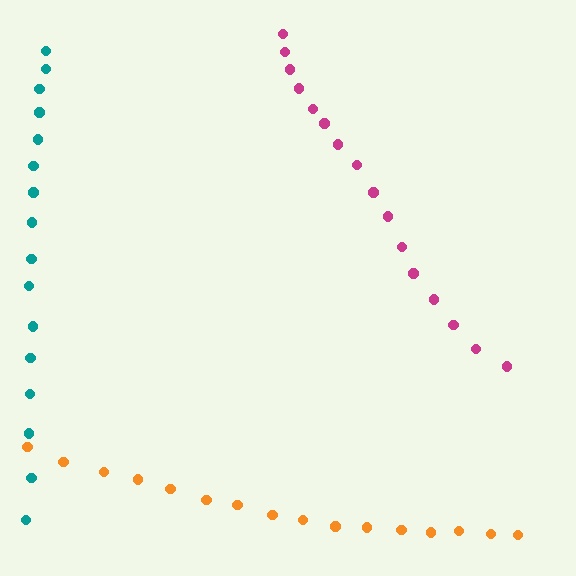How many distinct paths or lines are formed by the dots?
There are 3 distinct paths.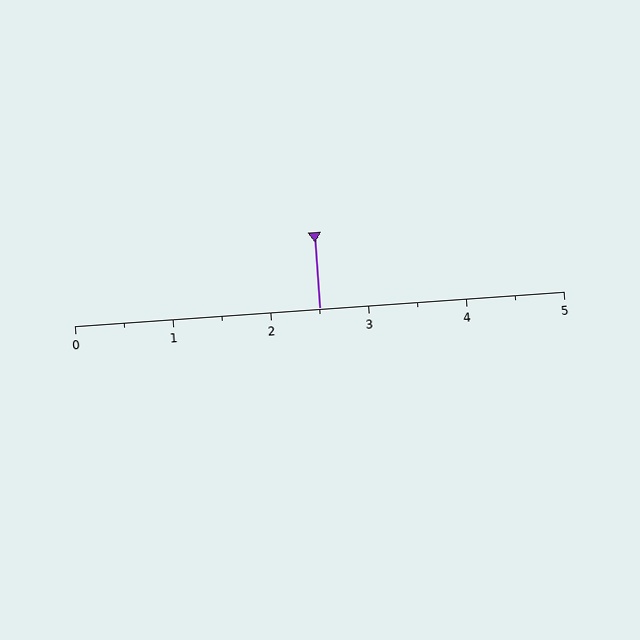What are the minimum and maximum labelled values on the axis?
The axis runs from 0 to 5.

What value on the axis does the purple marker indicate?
The marker indicates approximately 2.5.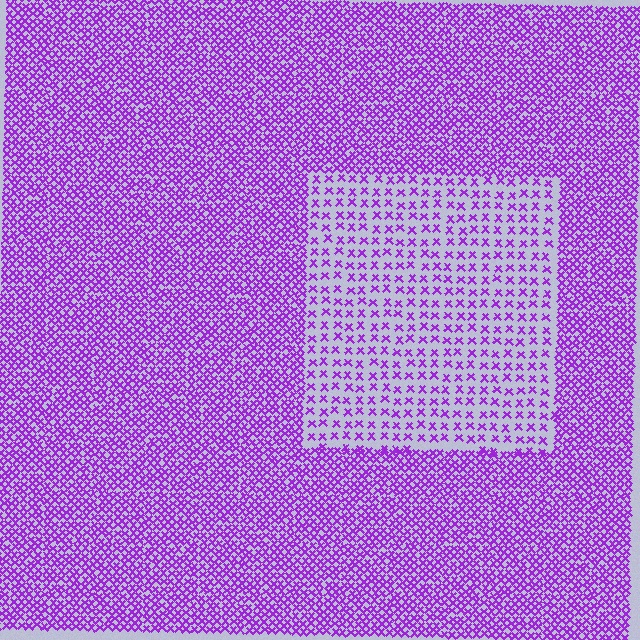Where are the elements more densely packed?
The elements are more densely packed outside the rectangle boundary.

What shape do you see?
I see a rectangle.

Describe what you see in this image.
The image contains small purple elements arranged at two different densities. A rectangle-shaped region is visible where the elements are less densely packed than the surrounding area.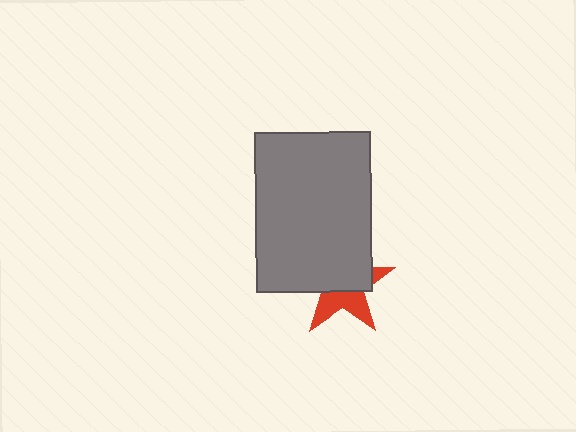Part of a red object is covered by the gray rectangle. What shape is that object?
It is a star.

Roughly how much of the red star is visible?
A small part of it is visible (roughly 42%).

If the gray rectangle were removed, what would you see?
You would see the complete red star.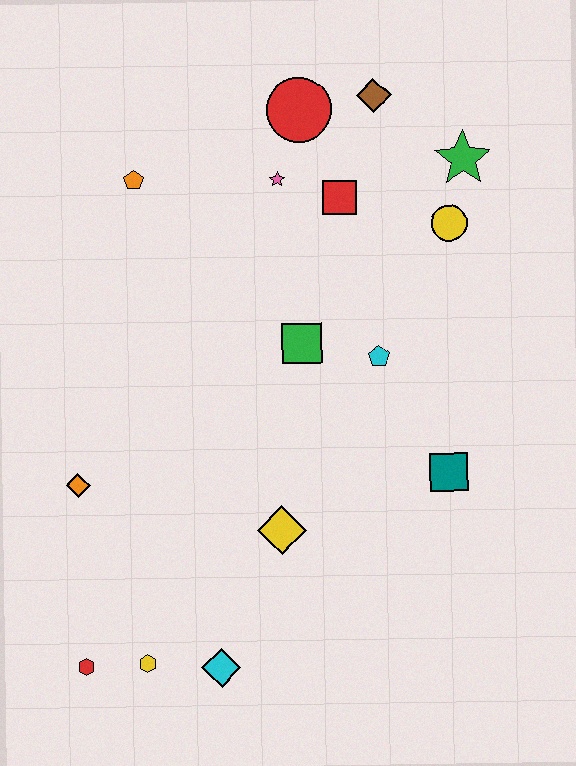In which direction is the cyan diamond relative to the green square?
The cyan diamond is below the green square.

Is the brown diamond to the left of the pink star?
No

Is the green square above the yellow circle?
No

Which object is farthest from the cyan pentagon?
The red hexagon is farthest from the cyan pentagon.